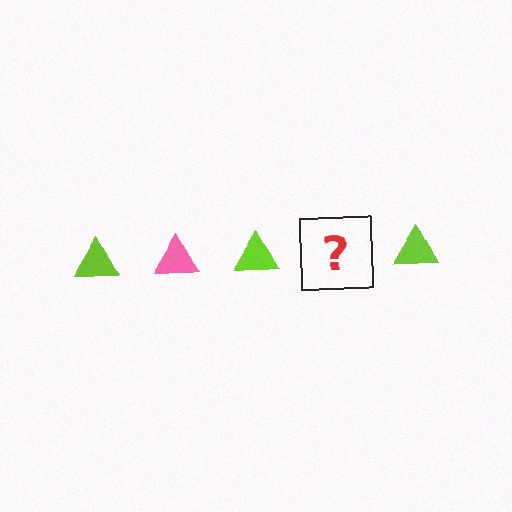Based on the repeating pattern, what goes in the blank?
The blank should be a pink triangle.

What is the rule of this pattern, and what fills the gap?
The rule is that the pattern cycles through lime, pink triangles. The gap should be filled with a pink triangle.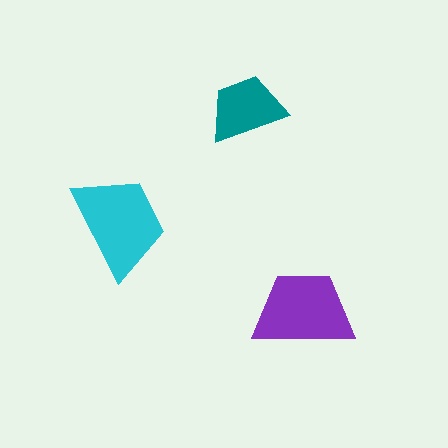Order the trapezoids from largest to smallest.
the cyan one, the purple one, the teal one.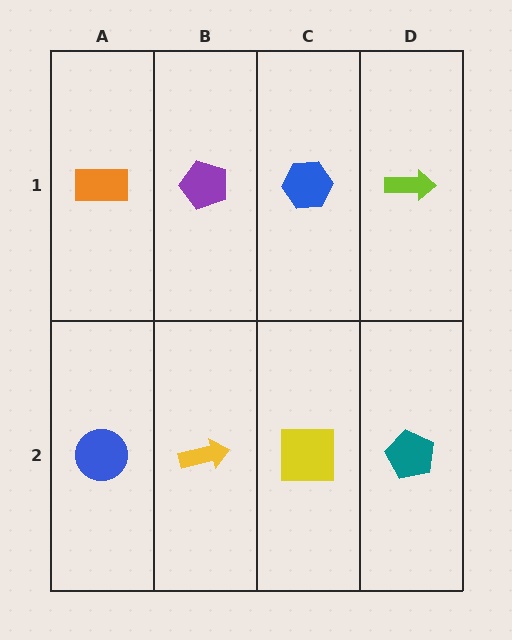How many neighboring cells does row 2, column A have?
2.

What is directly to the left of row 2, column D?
A yellow square.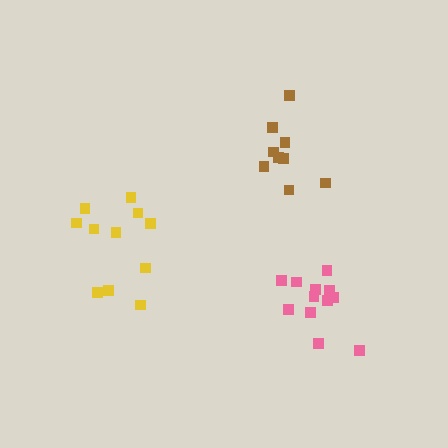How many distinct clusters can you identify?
There are 3 distinct clusters.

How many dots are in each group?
Group 1: 9 dots, Group 2: 11 dots, Group 3: 12 dots (32 total).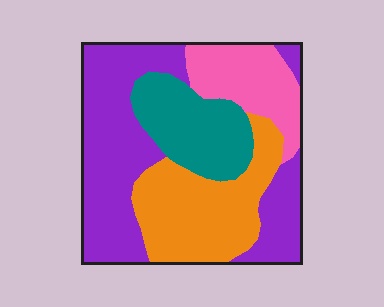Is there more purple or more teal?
Purple.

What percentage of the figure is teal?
Teal takes up about one sixth (1/6) of the figure.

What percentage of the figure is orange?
Orange covers around 25% of the figure.